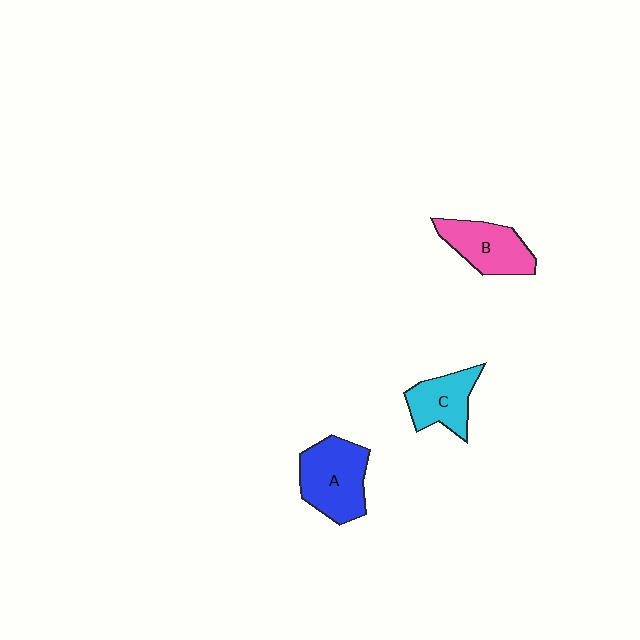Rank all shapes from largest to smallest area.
From largest to smallest: A (blue), B (pink), C (cyan).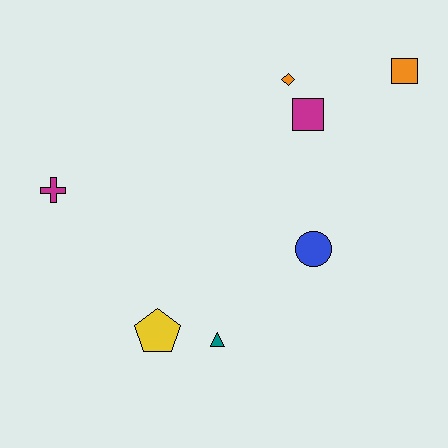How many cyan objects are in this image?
There are no cyan objects.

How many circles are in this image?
There is 1 circle.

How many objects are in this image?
There are 7 objects.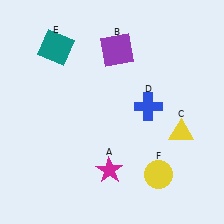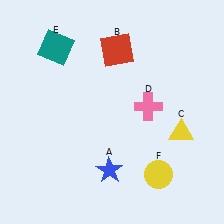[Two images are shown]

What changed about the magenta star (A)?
In Image 1, A is magenta. In Image 2, it changed to blue.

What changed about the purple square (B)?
In Image 1, B is purple. In Image 2, it changed to red.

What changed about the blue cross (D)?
In Image 1, D is blue. In Image 2, it changed to pink.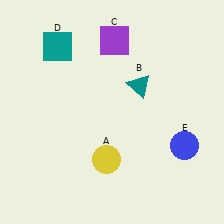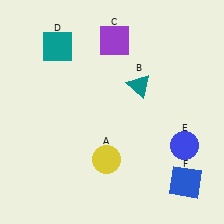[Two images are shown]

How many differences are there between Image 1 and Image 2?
There is 1 difference between the two images.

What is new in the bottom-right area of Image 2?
A blue square (F) was added in the bottom-right area of Image 2.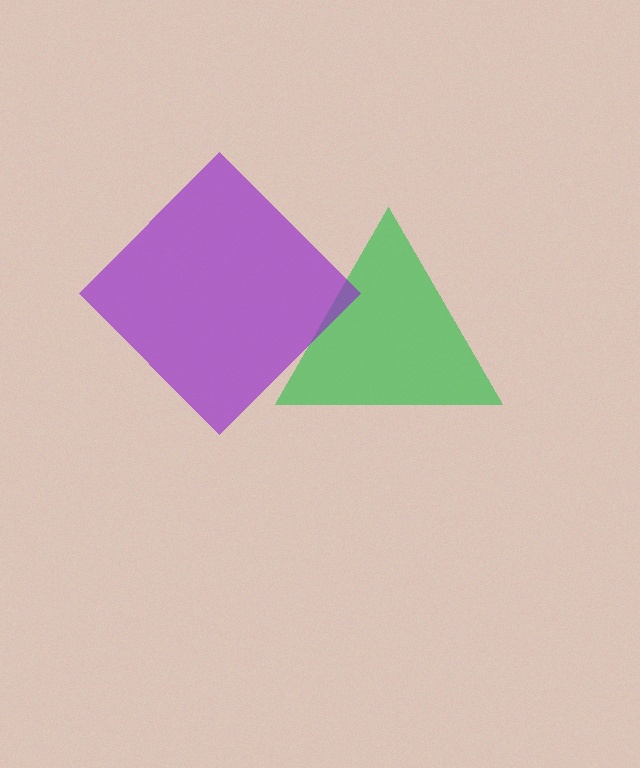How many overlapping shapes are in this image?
There are 2 overlapping shapes in the image.